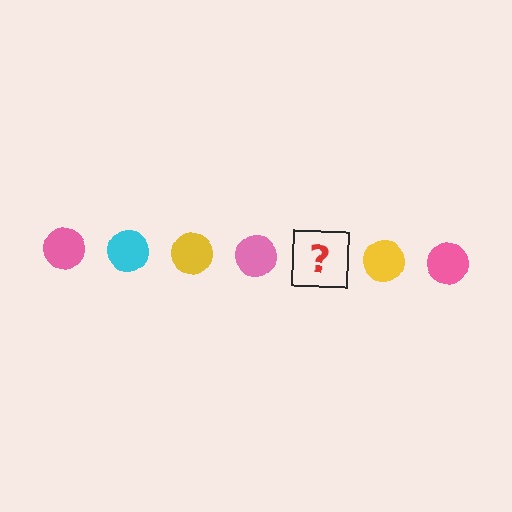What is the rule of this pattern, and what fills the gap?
The rule is that the pattern cycles through pink, cyan, yellow circles. The gap should be filled with a cyan circle.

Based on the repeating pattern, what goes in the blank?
The blank should be a cyan circle.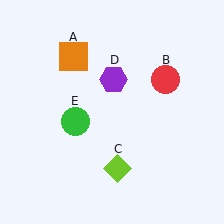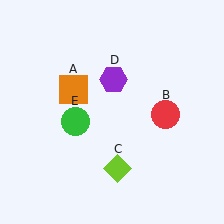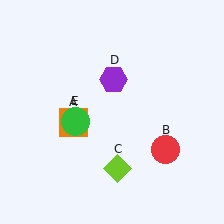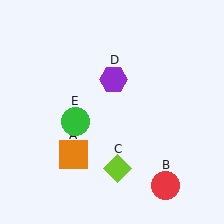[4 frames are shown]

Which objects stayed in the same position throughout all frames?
Lime diamond (object C) and purple hexagon (object D) and green circle (object E) remained stationary.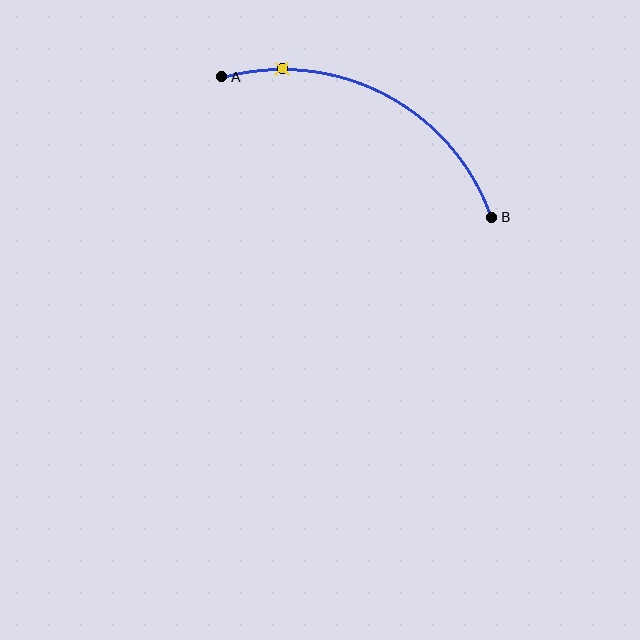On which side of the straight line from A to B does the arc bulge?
The arc bulges above the straight line connecting A and B.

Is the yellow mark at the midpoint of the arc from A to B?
No. The yellow mark lies on the arc but is closer to endpoint A. The arc midpoint would be at the point on the curve equidistant along the arc from both A and B.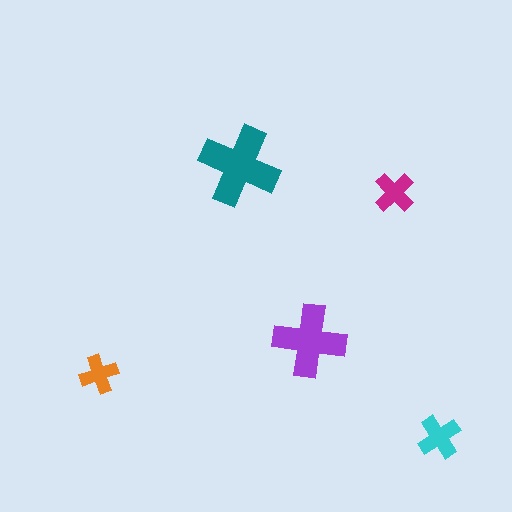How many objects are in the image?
There are 5 objects in the image.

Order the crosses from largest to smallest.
the teal one, the purple one, the cyan one, the magenta one, the orange one.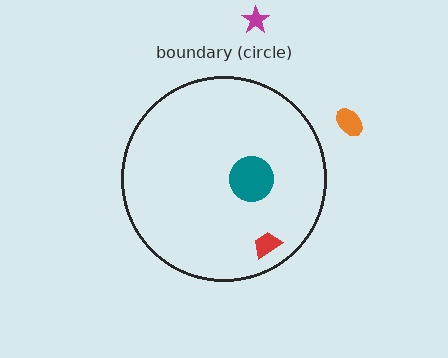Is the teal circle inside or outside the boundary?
Inside.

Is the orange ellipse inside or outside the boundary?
Outside.